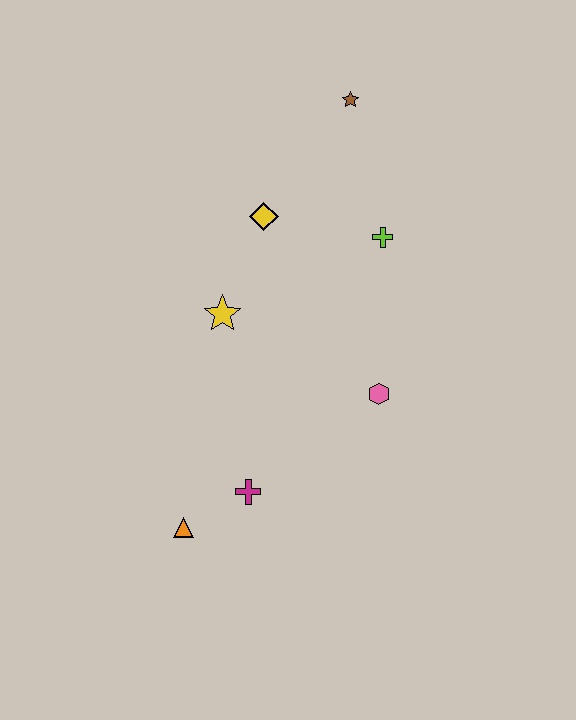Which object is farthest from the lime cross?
The orange triangle is farthest from the lime cross.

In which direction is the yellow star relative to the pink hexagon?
The yellow star is to the left of the pink hexagon.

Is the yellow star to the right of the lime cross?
No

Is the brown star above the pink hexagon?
Yes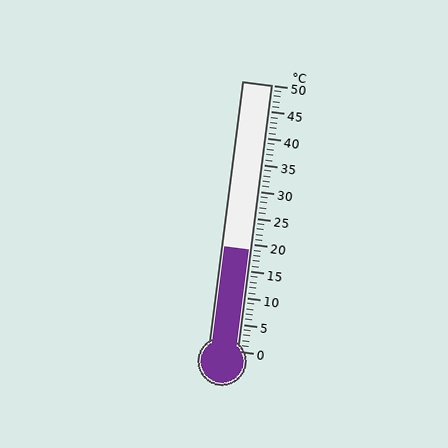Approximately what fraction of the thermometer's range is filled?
The thermometer is filled to approximately 40% of its range.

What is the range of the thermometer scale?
The thermometer scale ranges from 0°C to 50°C.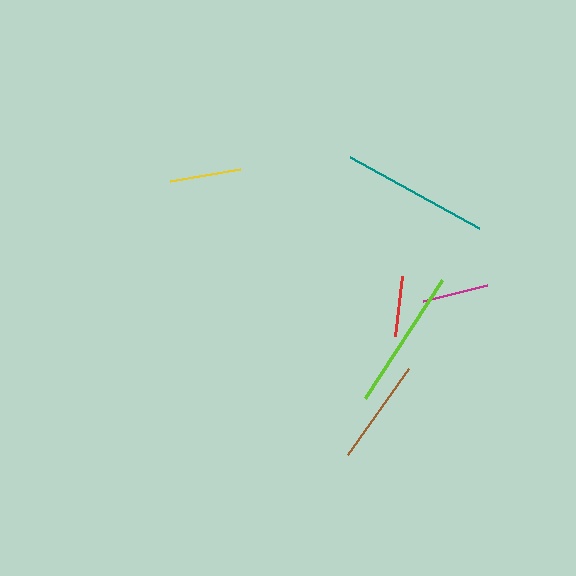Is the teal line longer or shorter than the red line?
The teal line is longer than the red line.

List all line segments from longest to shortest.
From longest to shortest: teal, lime, brown, yellow, magenta, red.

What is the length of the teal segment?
The teal segment is approximately 148 pixels long.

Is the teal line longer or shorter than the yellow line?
The teal line is longer than the yellow line.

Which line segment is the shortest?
The red line is the shortest at approximately 60 pixels.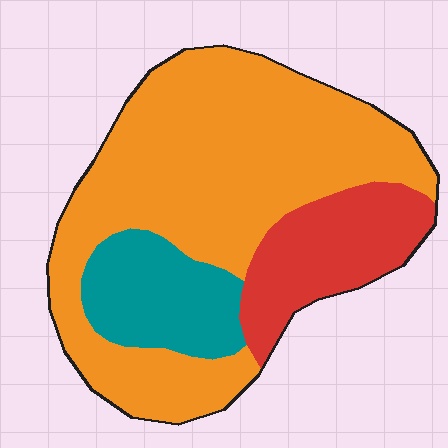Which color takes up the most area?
Orange, at roughly 65%.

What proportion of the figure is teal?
Teal covers 16% of the figure.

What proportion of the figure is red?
Red takes up about one fifth (1/5) of the figure.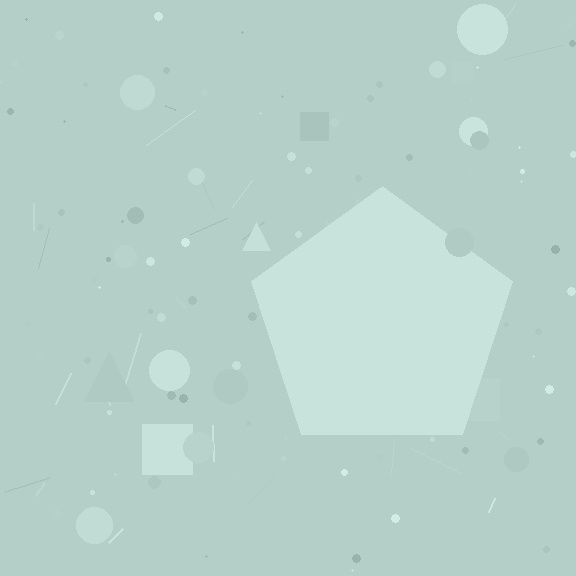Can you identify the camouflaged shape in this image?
The camouflaged shape is a pentagon.